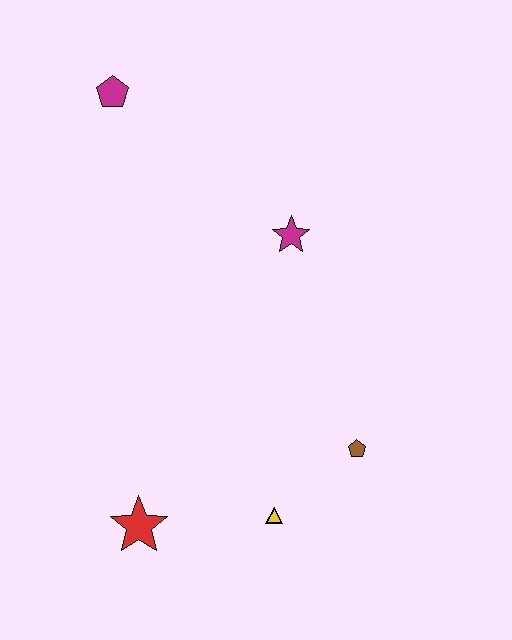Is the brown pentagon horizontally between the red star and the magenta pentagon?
No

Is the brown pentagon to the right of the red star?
Yes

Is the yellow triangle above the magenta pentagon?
No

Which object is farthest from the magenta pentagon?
The yellow triangle is farthest from the magenta pentagon.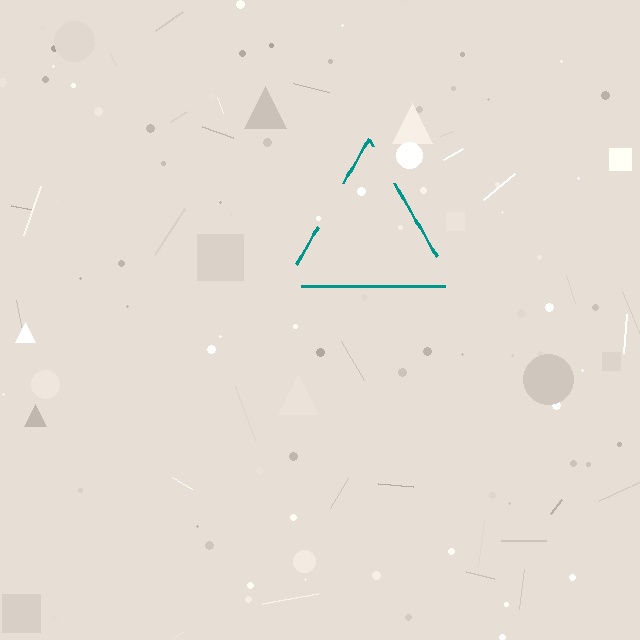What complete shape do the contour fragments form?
The contour fragments form a triangle.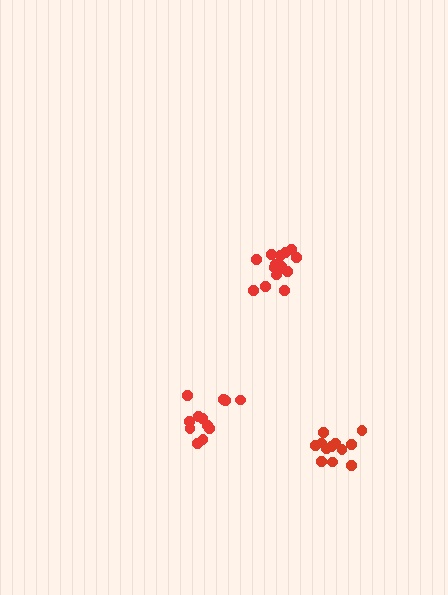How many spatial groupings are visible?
There are 3 spatial groupings.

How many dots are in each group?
Group 1: 15 dots, Group 2: 12 dots, Group 3: 12 dots (39 total).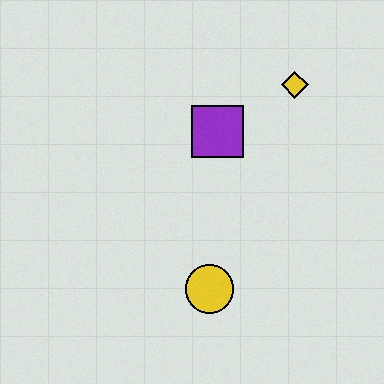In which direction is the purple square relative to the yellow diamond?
The purple square is to the left of the yellow diamond.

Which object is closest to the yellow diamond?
The purple square is closest to the yellow diamond.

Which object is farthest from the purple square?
The yellow circle is farthest from the purple square.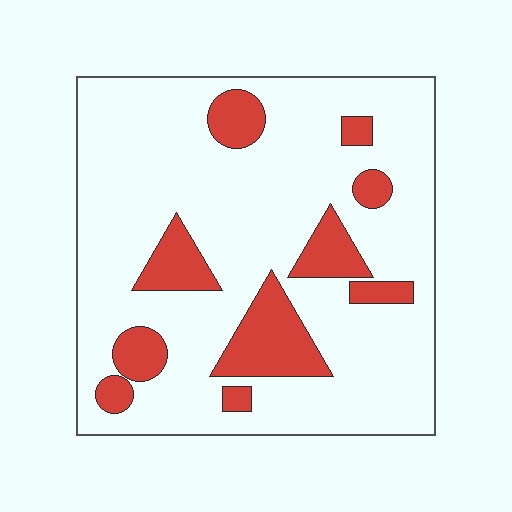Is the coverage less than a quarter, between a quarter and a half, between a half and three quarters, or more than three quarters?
Less than a quarter.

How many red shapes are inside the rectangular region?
10.